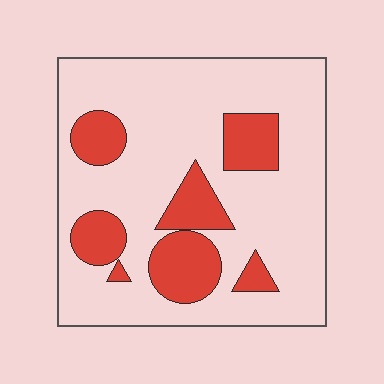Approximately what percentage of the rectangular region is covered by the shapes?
Approximately 25%.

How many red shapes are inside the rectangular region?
7.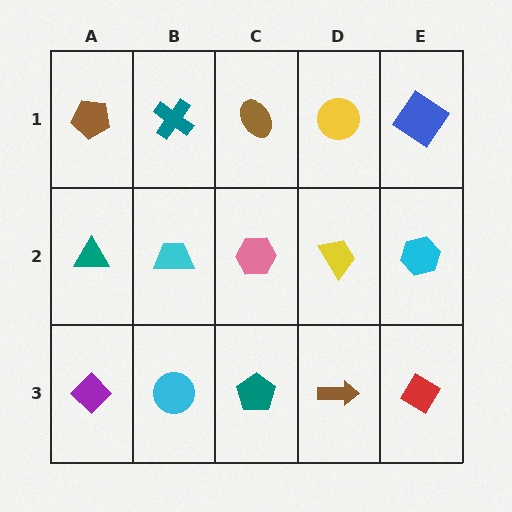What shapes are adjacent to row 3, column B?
A cyan trapezoid (row 2, column B), a purple diamond (row 3, column A), a teal pentagon (row 3, column C).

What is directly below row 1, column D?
A yellow trapezoid.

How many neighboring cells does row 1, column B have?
3.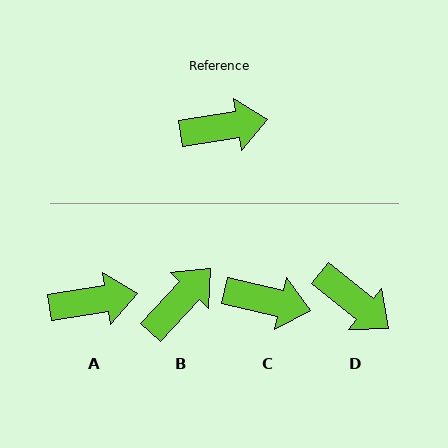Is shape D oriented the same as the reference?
No, it is off by about 47 degrees.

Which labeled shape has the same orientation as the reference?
A.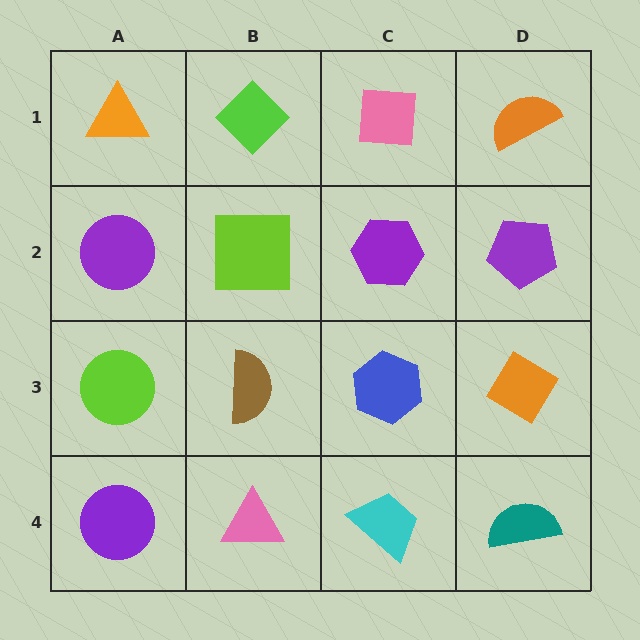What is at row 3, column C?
A blue hexagon.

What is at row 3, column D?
An orange diamond.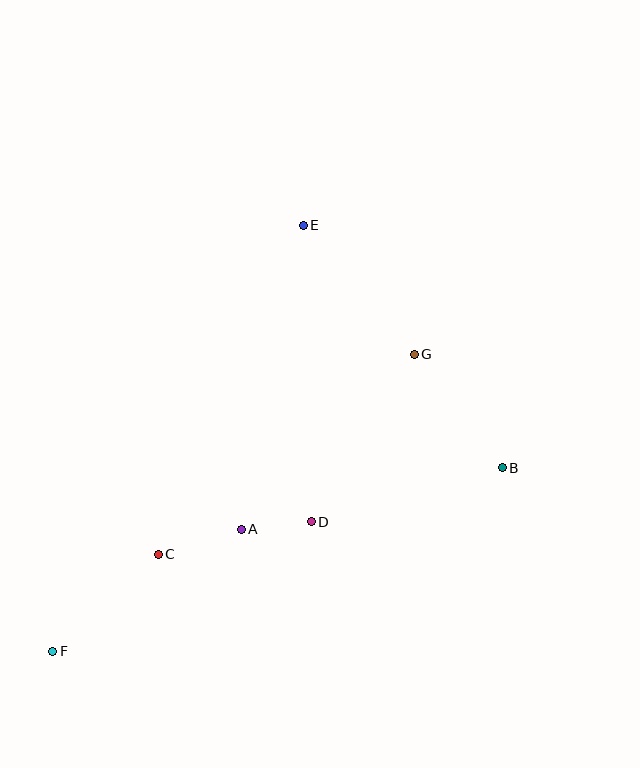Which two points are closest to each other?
Points A and D are closest to each other.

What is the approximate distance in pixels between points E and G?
The distance between E and G is approximately 171 pixels.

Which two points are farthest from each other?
Points E and F are farthest from each other.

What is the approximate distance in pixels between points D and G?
The distance between D and G is approximately 197 pixels.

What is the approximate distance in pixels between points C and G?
The distance between C and G is approximately 325 pixels.